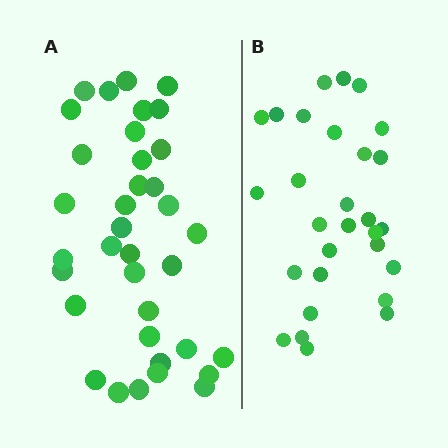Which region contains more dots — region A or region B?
Region A (the left region) has more dots.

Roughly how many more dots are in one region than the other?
Region A has roughly 8 or so more dots than region B.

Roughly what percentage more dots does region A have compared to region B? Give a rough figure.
About 25% more.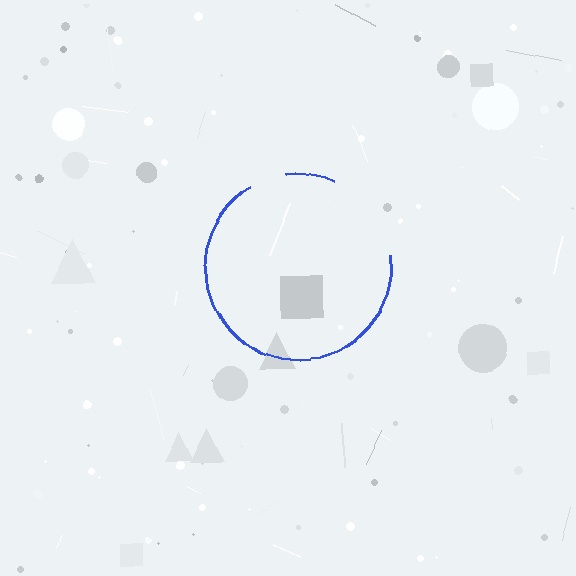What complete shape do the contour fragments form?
The contour fragments form a circle.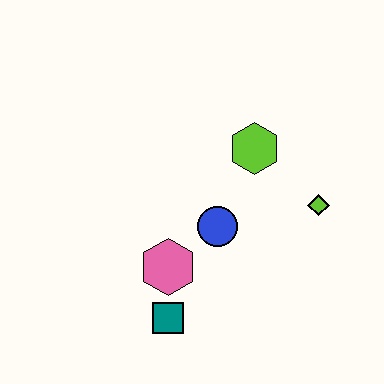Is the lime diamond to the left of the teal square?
No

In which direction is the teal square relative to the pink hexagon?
The teal square is below the pink hexagon.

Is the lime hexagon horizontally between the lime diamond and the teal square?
Yes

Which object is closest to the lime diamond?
The lime hexagon is closest to the lime diamond.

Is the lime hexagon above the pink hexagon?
Yes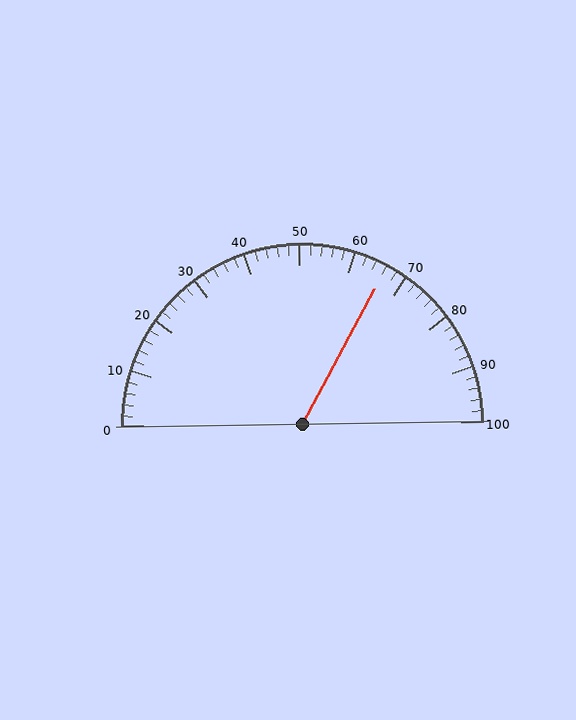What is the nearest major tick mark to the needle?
The nearest major tick mark is 70.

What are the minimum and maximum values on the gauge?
The gauge ranges from 0 to 100.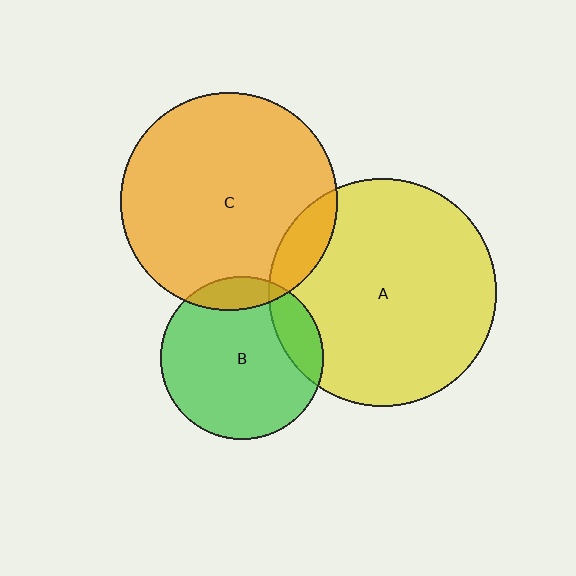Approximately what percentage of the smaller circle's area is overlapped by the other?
Approximately 10%.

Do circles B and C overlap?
Yes.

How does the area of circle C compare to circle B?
Approximately 1.8 times.